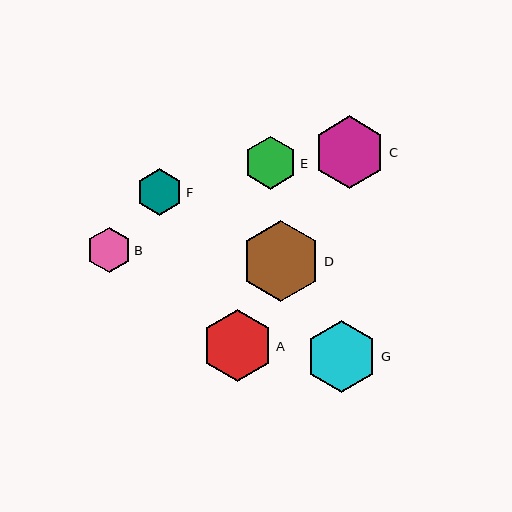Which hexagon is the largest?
Hexagon D is the largest with a size of approximately 80 pixels.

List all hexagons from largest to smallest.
From largest to smallest: D, C, G, A, E, F, B.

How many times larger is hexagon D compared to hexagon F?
Hexagon D is approximately 1.7 times the size of hexagon F.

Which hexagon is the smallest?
Hexagon B is the smallest with a size of approximately 44 pixels.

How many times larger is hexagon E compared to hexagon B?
Hexagon E is approximately 1.2 times the size of hexagon B.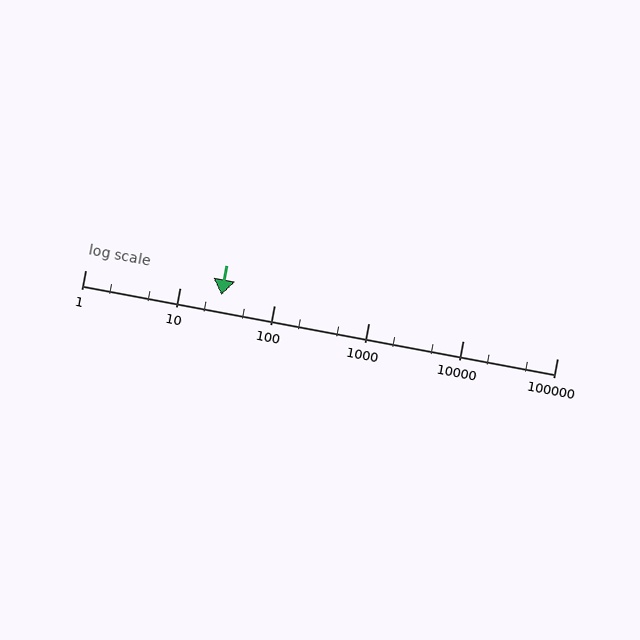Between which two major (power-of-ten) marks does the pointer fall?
The pointer is between 10 and 100.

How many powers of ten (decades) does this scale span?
The scale spans 5 decades, from 1 to 100000.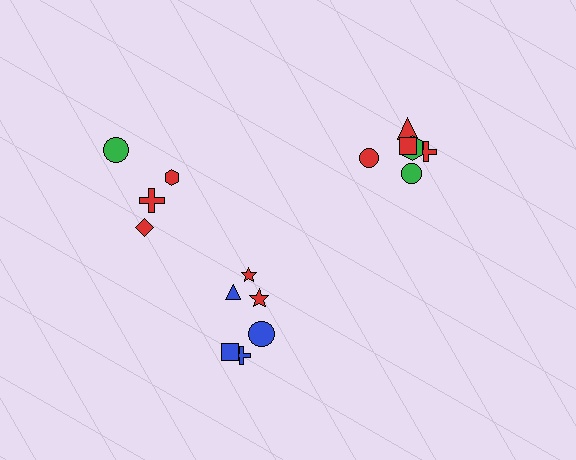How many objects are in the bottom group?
There are 6 objects.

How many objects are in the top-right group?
There are 6 objects.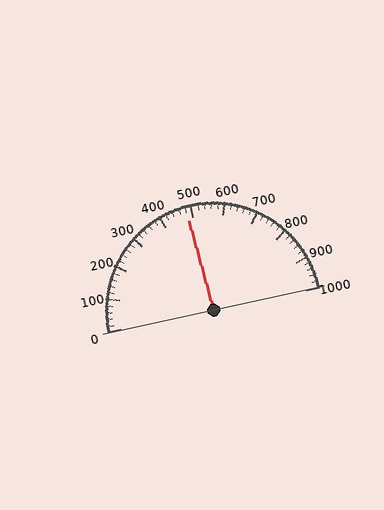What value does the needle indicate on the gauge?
The needle indicates approximately 480.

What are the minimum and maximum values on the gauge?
The gauge ranges from 0 to 1000.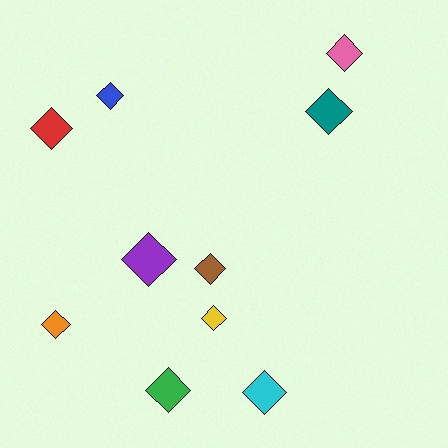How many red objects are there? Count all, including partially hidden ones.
There is 1 red object.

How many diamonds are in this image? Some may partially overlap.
There are 10 diamonds.